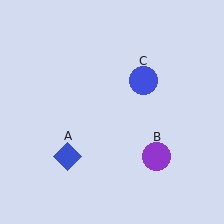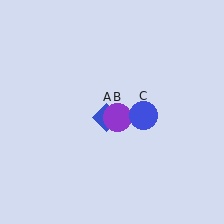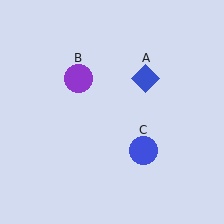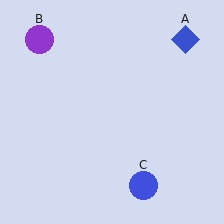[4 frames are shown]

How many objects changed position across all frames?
3 objects changed position: blue diamond (object A), purple circle (object B), blue circle (object C).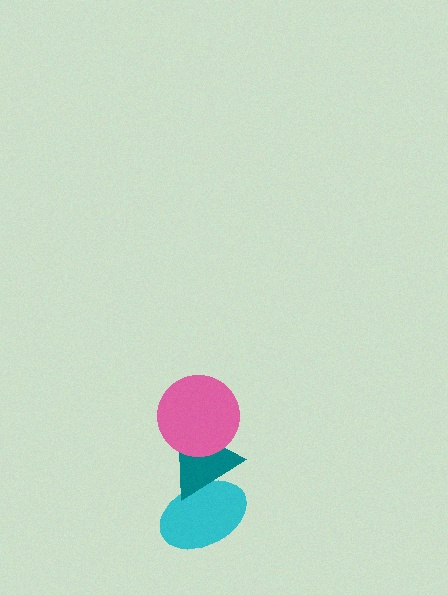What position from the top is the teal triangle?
The teal triangle is 2nd from the top.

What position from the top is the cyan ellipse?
The cyan ellipse is 3rd from the top.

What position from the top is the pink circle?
The pink circle is 1st from the top.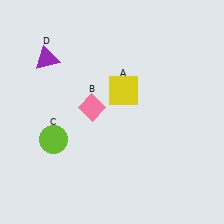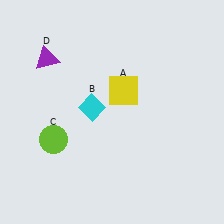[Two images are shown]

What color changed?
The diamond (B) changed from pink in Image 1 to cyan in Image 2.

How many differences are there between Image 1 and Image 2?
There is 1 difference between the two images.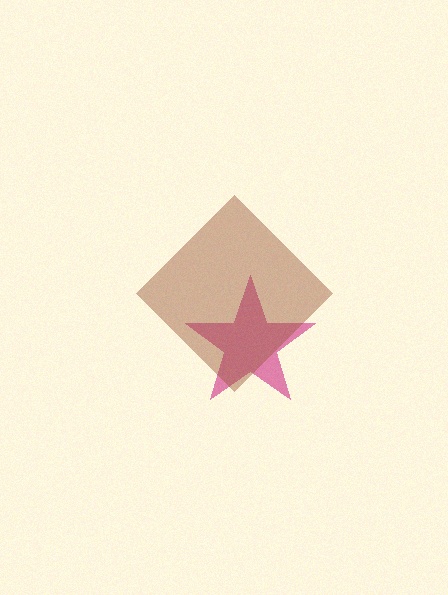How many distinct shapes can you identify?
There are 2 distinct shapes: a magenta star, a brown diamond.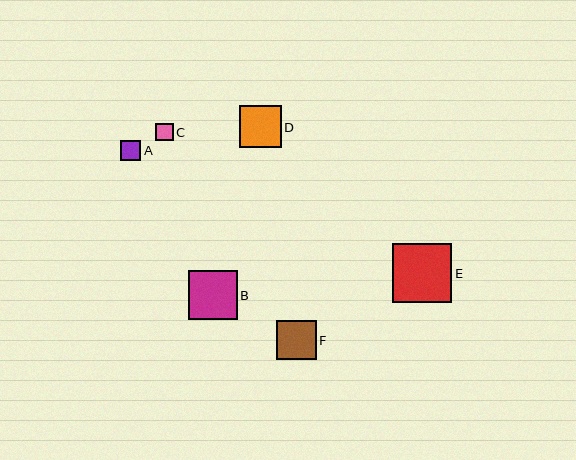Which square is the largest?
Square E is the largest with a size of approximately 59 pixels.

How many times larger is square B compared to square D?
Square B is approximately 1.2 times the size of square D.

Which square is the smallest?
Square C is the smallest with a size of approximately 17 pixels.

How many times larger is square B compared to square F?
Square B is approximately 1.2 times the size of square F.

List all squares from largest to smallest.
From largest to smallest: E, B, D, F, A, C.